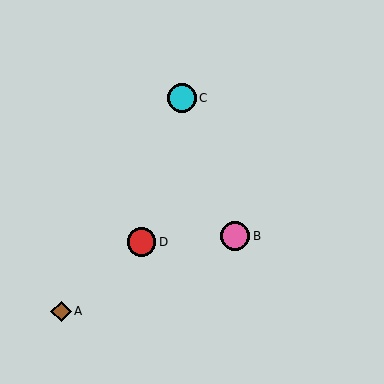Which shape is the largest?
The pink circle (labeled B) is the largest.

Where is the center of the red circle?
The center of the red circle is at (142, 242).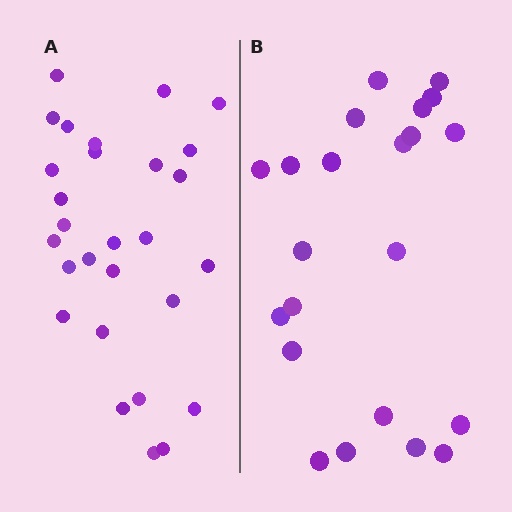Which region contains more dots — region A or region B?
Region A (the left region) has more dots.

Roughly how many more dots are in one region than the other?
Region A has about 6 more dots than region B.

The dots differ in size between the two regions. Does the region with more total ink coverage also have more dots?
No. Region B has more total ink coverage because its dots are larger, but region A actually contains more individual dots. Total area can be misleading — the number of items is what matters here.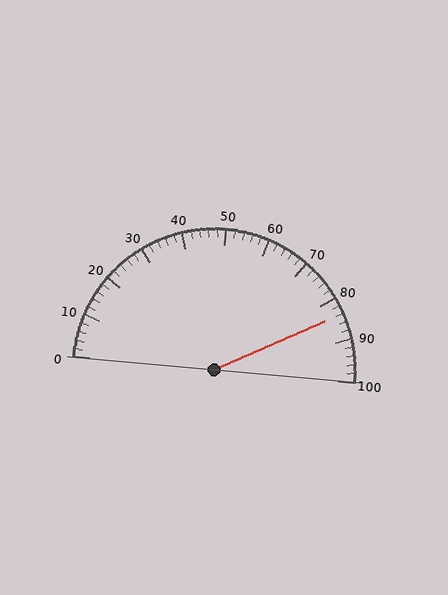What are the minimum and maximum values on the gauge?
The gauge ranges from 0 to 100.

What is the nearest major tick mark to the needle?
The nearest major tick mark is 80.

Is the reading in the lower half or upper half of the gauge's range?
The reading is in the upper half of the range (0 to 100).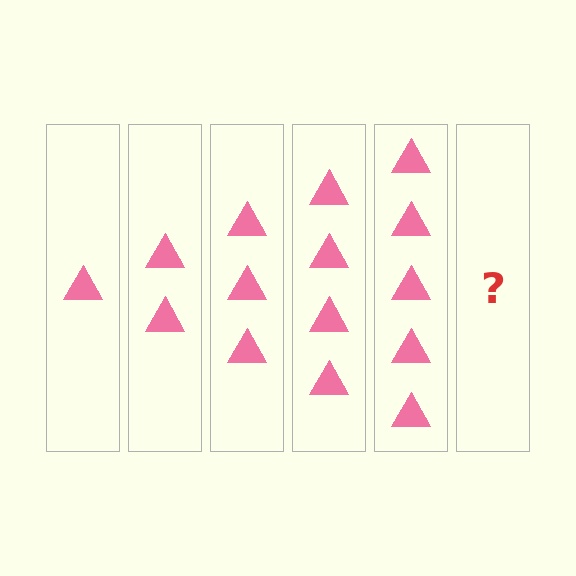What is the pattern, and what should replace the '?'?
The pattern is that each step adds one more triangle. The '?' should be 6 triangles.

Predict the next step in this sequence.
The next step is 6 triangles.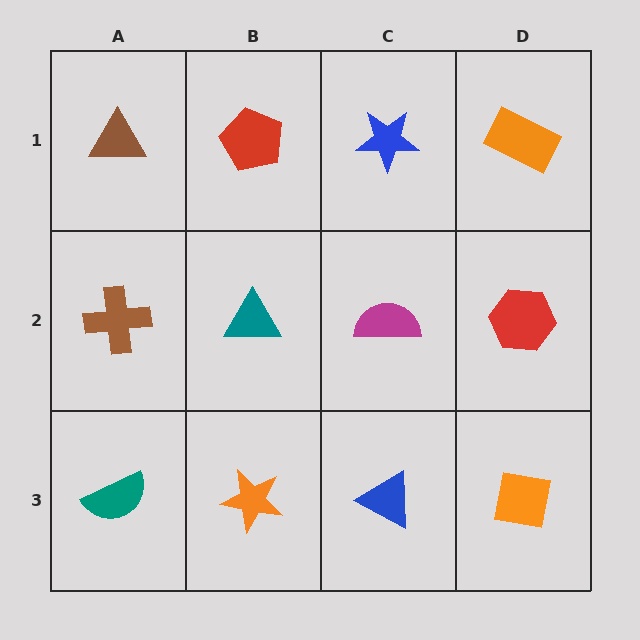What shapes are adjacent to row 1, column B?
A teal triangle (row 2, column B), a brown triangle (row 1, column A), a blue star (row 1, column C).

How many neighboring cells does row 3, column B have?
3.